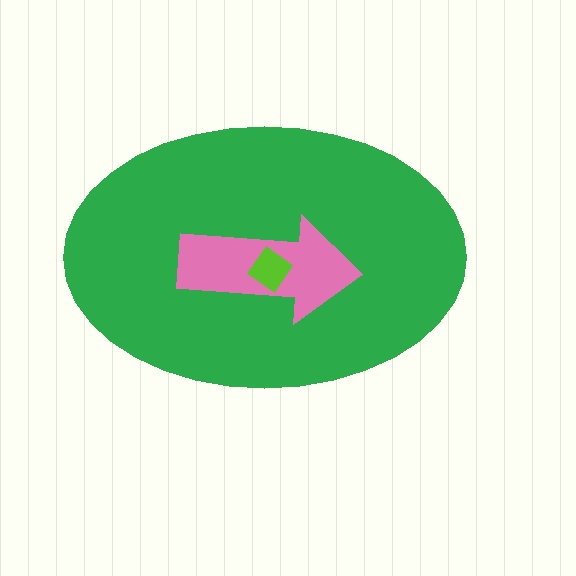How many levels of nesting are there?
3.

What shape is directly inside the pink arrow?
The lime diamond.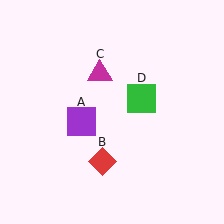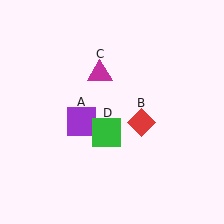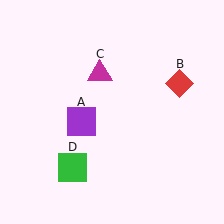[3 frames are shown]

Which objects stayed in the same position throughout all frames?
Purple square (object A) and magenta triangle (object C) remained stationary.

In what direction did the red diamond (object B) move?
The red diamond (object B) moved up and to the right.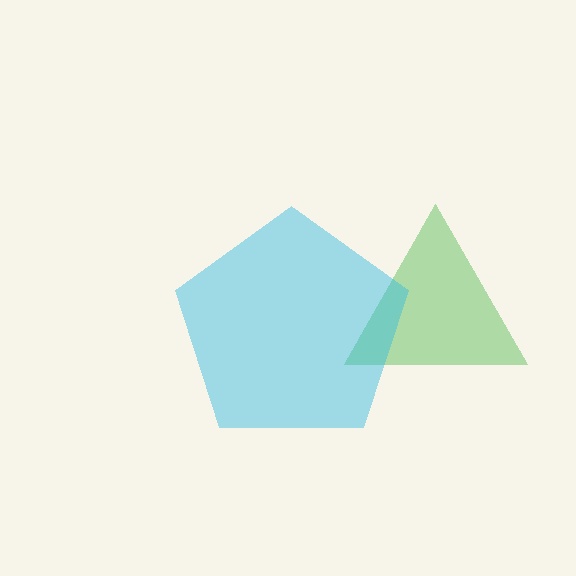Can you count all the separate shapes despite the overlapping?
Yes, there are 2 separate shapes.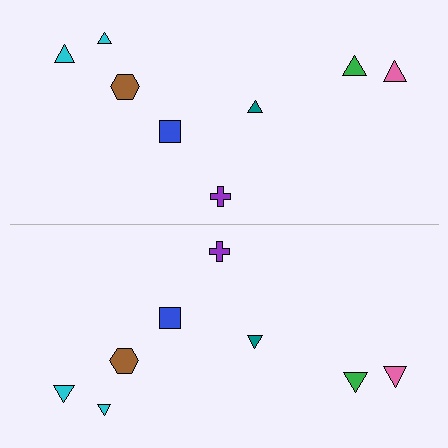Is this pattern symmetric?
Yes, this pattern has bilateral (reflection) symmetry.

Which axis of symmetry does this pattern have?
The pattern has a horizontal axis of symmetry running through the center of the image.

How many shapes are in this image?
There are 16 shapes in this image.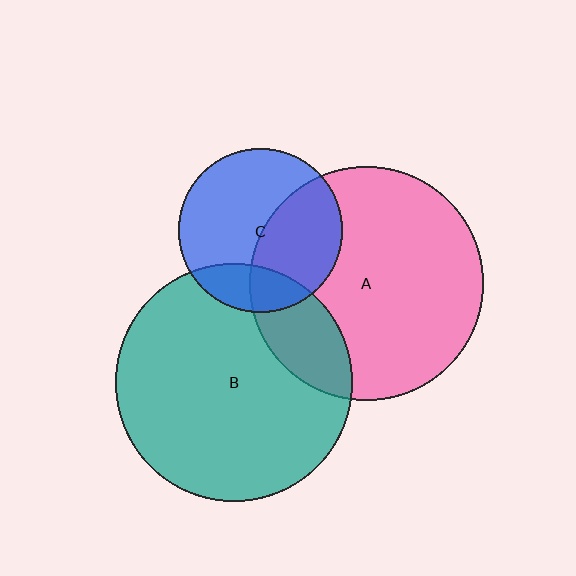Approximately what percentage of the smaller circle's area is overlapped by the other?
Approximately 20%.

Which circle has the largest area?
Circle B (teal).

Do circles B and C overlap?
Yes.